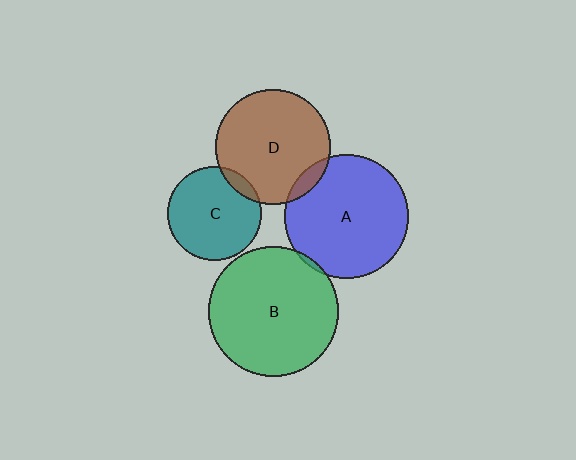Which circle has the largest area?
Circle B (green).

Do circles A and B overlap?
Yes.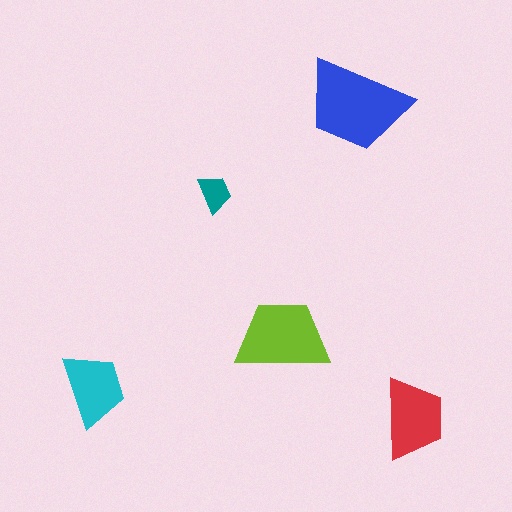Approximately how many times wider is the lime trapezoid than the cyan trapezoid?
About 1.5 times wider.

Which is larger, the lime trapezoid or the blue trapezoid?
The blue one.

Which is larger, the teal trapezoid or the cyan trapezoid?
The cyan one.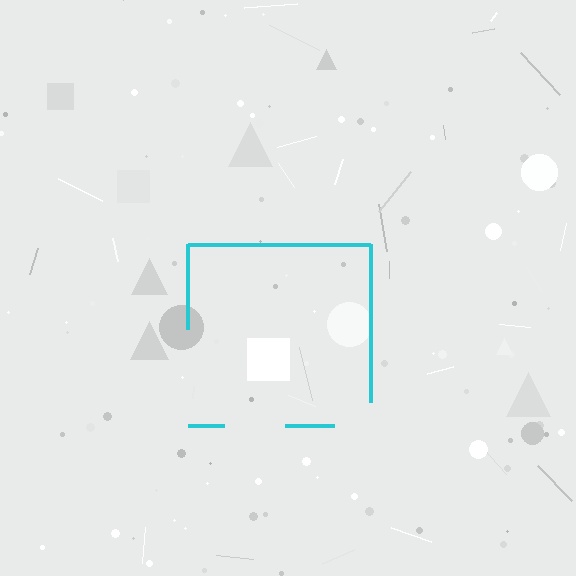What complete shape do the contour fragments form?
The contour fragments form a square.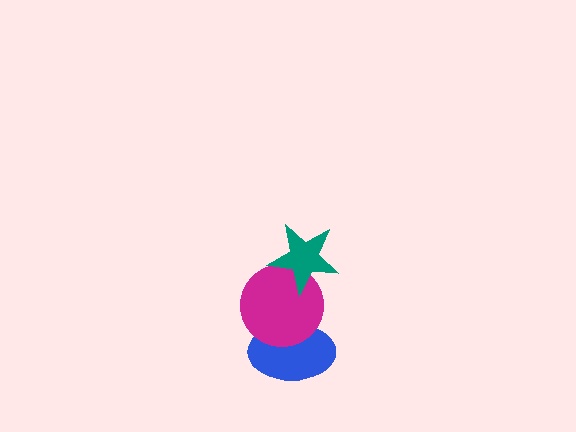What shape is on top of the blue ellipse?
The magenta circle is on top of the blue ellipse.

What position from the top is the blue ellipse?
The blue ellipse is 3rd from the top.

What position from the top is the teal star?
The teal star is 1st from the top.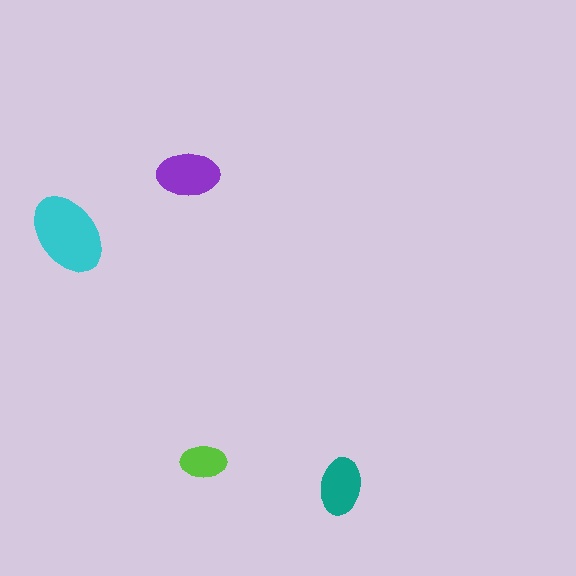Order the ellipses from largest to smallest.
the cyan one, the purple one, the teal one, the lime one.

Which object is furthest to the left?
The cyan ellipse is leftmost.